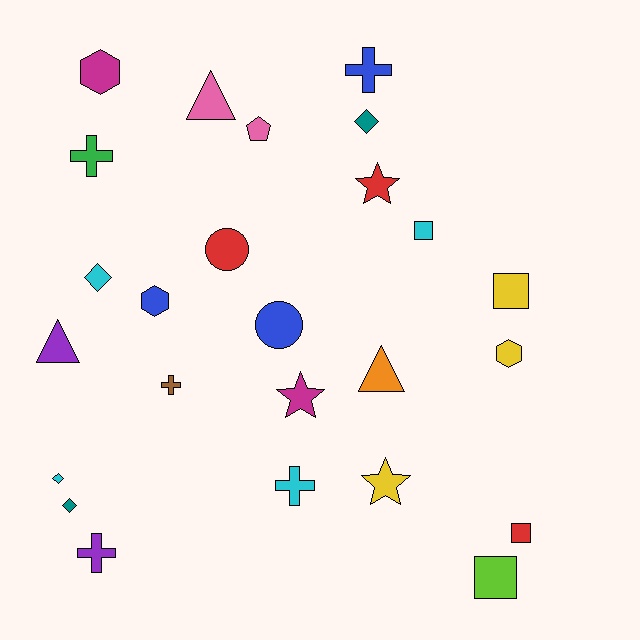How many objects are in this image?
There are 25 objects.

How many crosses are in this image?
There are 5 crosses.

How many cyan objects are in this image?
There are 4 cyan objects.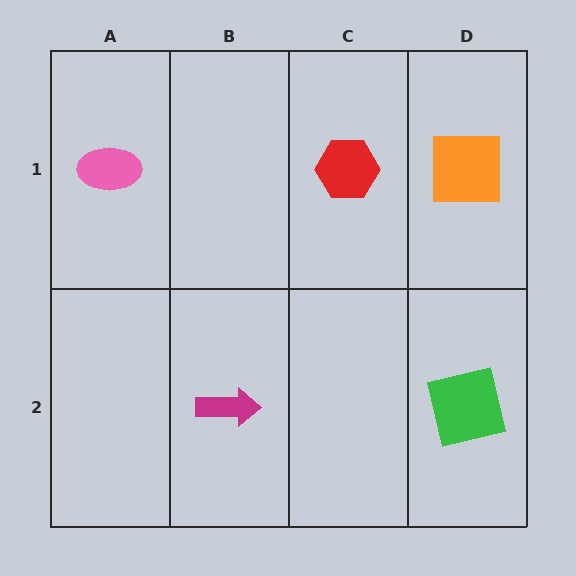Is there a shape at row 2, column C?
No, that cell is empty.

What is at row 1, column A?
A pink ellipse.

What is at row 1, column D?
An orange square.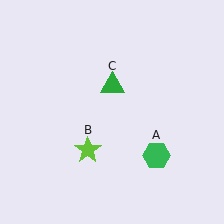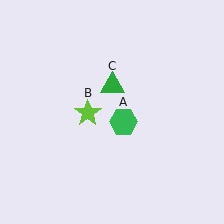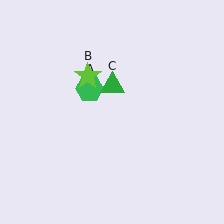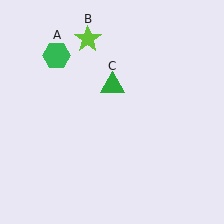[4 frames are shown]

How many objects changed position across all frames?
2 objects changed position: green hexagon (object A), lime star (object B).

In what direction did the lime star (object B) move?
The lime star (object B) moved up.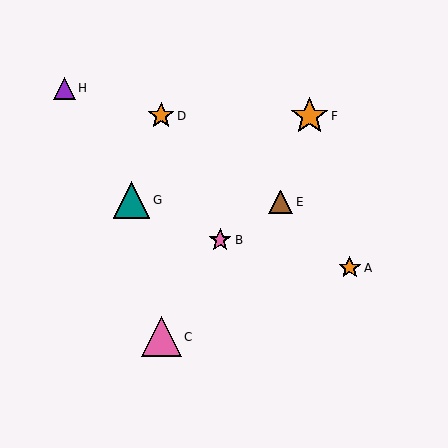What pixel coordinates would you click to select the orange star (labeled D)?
Click at (161, 116) to select the orange star D.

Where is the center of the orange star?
The center of the orange star is at (310, 116).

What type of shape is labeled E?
Shape E is a brown triangle.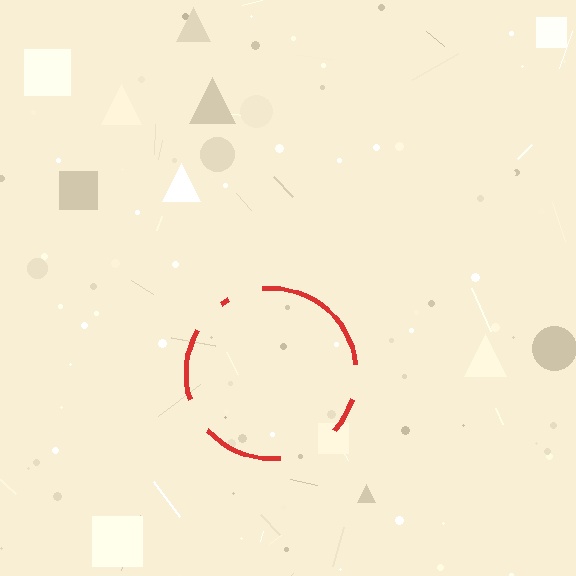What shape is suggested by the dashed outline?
The dashed outline suggests a circle.